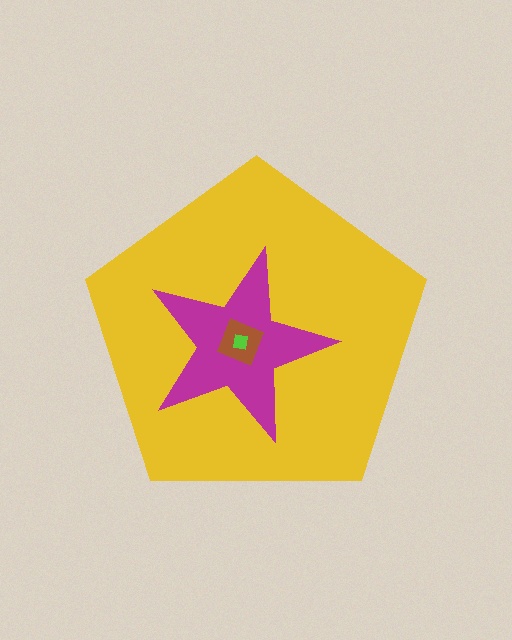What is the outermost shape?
The yellow pentagon.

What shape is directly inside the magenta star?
The brown diamond.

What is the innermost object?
The lime square.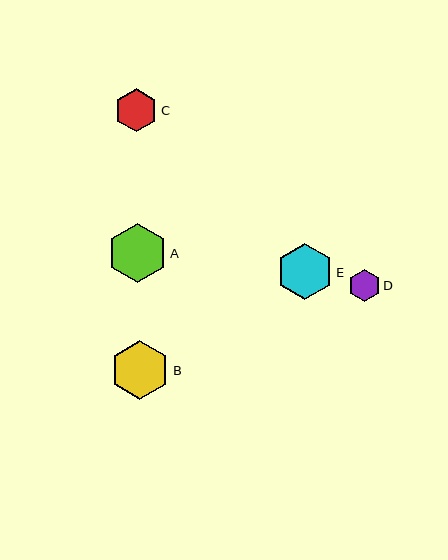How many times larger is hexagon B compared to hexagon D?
Hexagon B is approximately 1.8 times the size of hexagon D.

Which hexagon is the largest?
Hexagon A is the largest with a size of approximately 60 pixels.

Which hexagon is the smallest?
Hexagon D is the smallest with a size of approximately 32 pixels.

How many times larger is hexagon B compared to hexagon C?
Hexagon B is approximately 1.4 times the size of hexagon C.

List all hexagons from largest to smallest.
From largest to smallest: A, B, E, C, D.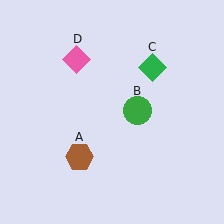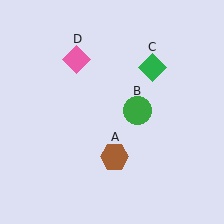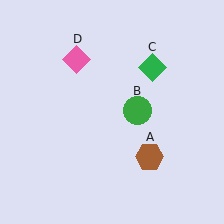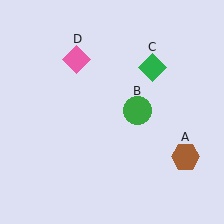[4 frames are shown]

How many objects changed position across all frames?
1 object changed position: brown hexagon (object A).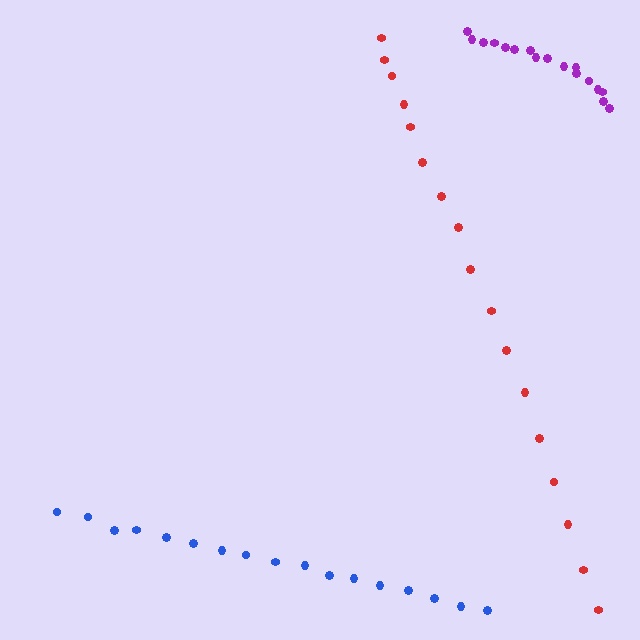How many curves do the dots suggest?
There are 3 distinct paths.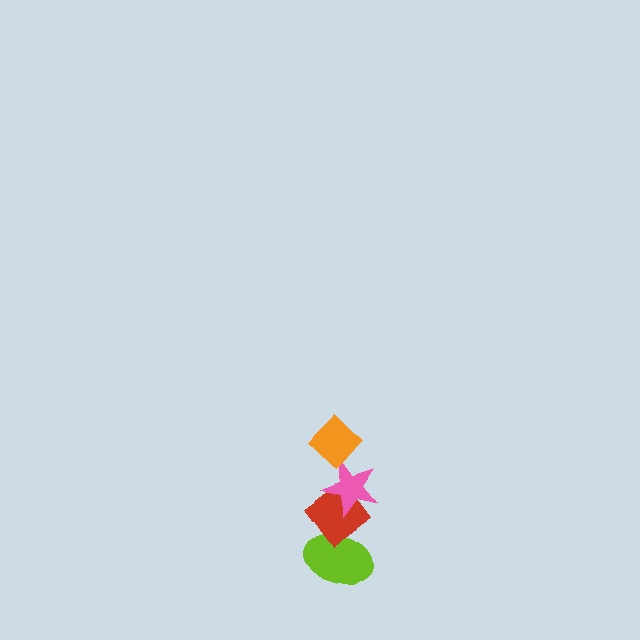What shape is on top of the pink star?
The orange diamond is on top of the pink star.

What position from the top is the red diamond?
The red diamond is 3rd from the top.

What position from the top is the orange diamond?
The orange diamond is 1st from the top.